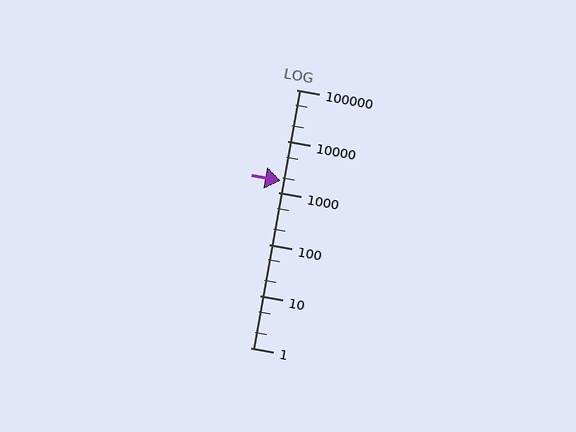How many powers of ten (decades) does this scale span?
The scale spans 5 decades, from 1 to 100000.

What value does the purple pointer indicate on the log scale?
The pointer indicates approximately 1700.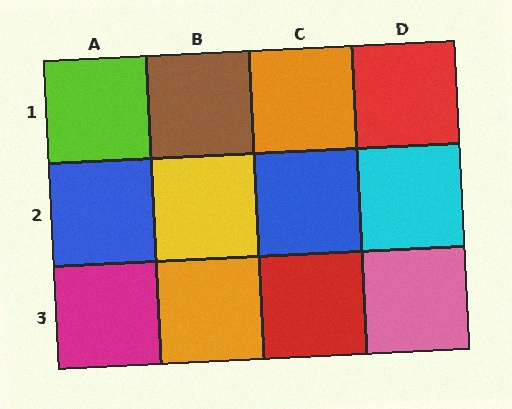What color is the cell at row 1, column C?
Orange.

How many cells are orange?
2 cells are orange.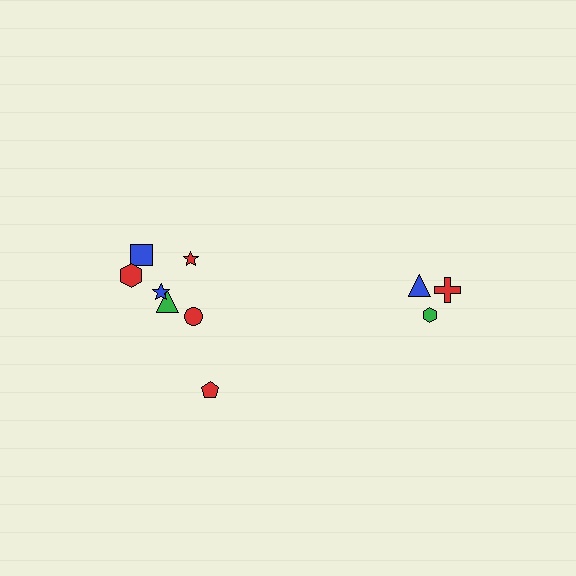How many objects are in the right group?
There are 3 objects.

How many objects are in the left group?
There are 7 objects.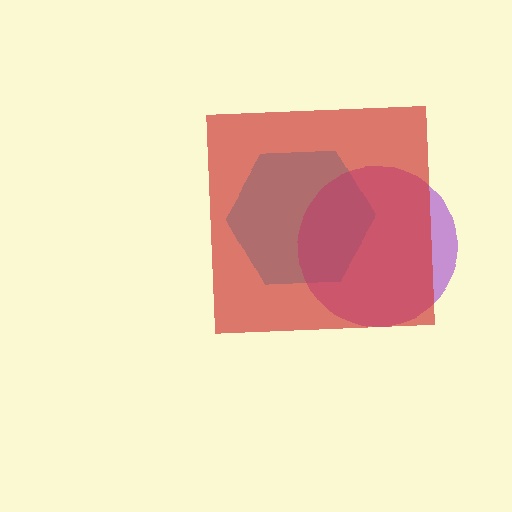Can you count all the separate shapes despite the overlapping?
Yes, there are 3 separate shapes.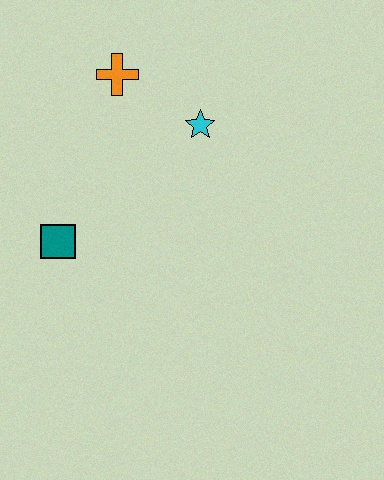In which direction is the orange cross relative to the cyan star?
The orange cross is to the left of the cyan star.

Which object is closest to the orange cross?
The cyan star is closest to the orange cross.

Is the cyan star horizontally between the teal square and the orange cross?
No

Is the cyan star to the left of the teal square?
No